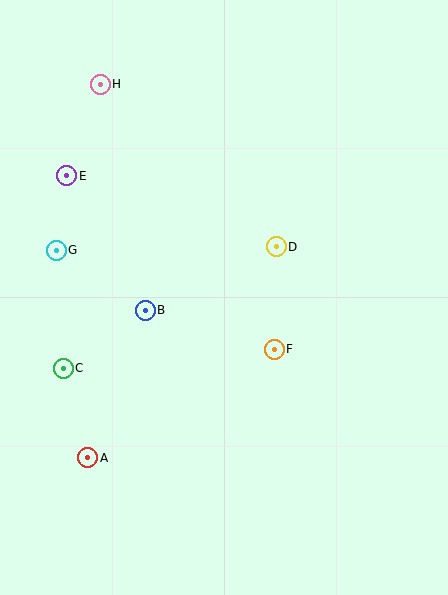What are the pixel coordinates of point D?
Point D is at (276, 247).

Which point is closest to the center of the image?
Point F at (274, 350) is closest to the center.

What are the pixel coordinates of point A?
Point A is at (88, 458).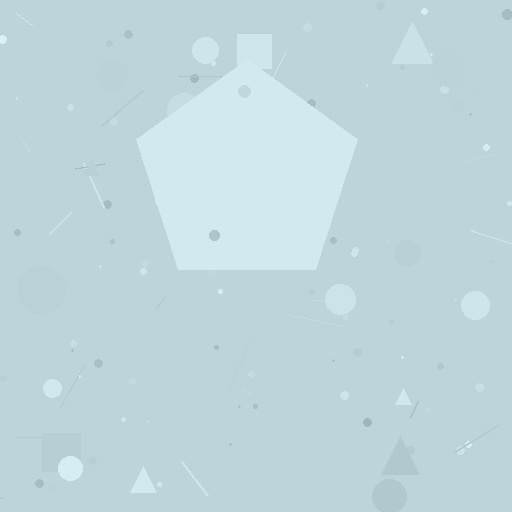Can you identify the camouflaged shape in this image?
The camouflaged shape is a pentagon.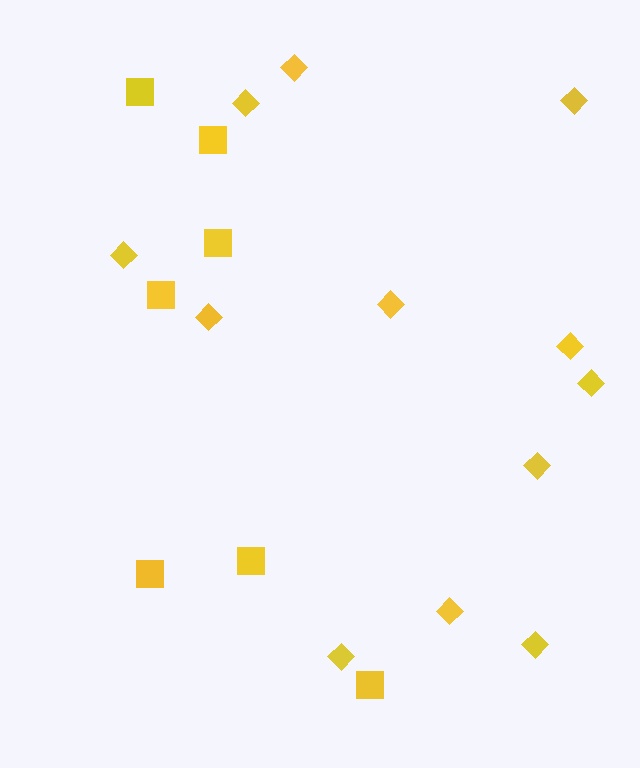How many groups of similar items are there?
There are 2 groups: one group of diamonds (12) and one group of squares (7).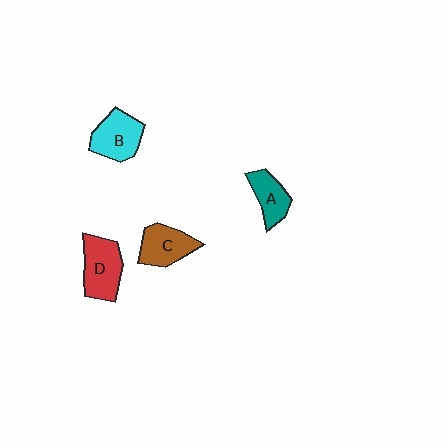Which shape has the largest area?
Shape D (red).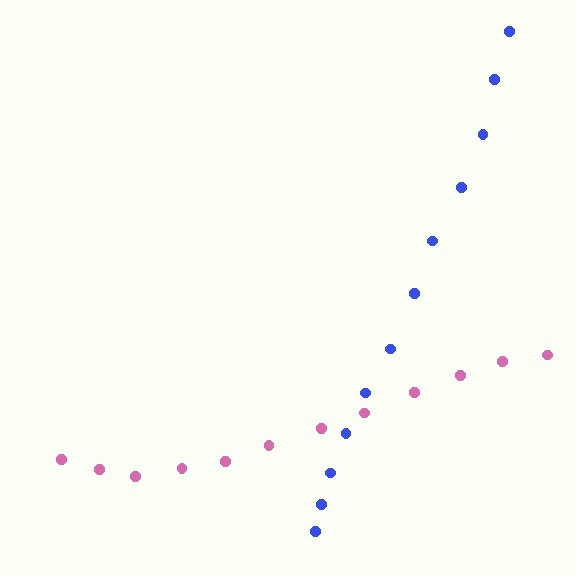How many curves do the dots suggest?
There are 2 distinct paths.